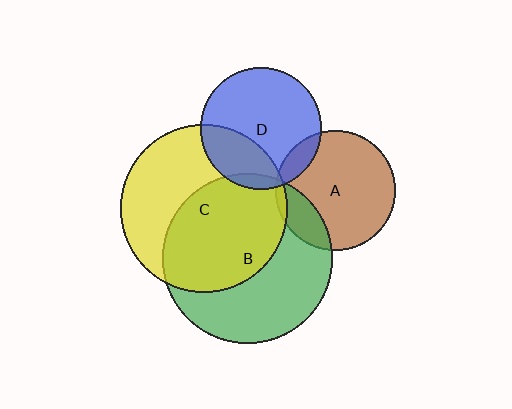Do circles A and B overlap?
Yes.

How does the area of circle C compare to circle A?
Approximately 1.9 times.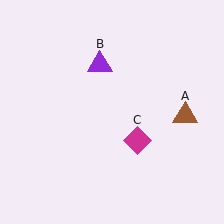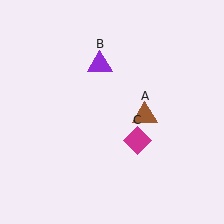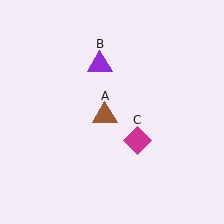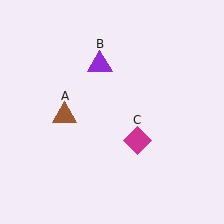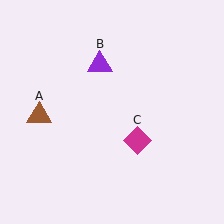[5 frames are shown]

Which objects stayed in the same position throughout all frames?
Purple triangle (object B) and magenta diamond (object C) remained stationary.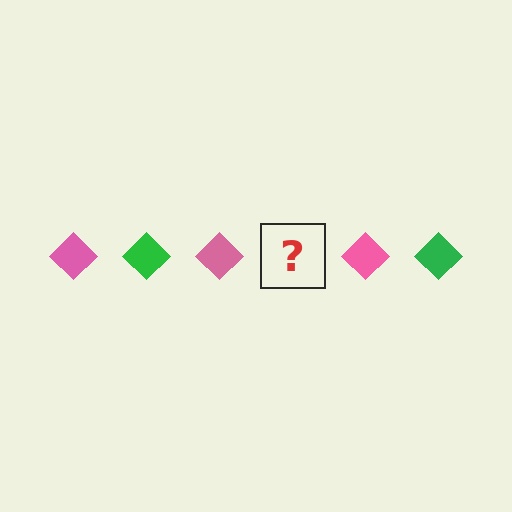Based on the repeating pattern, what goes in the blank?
The blank should be a green diamond.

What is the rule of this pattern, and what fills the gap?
The rule is that the pattern cycles through pink, green diamonds. The gap should be filled with a green diamond.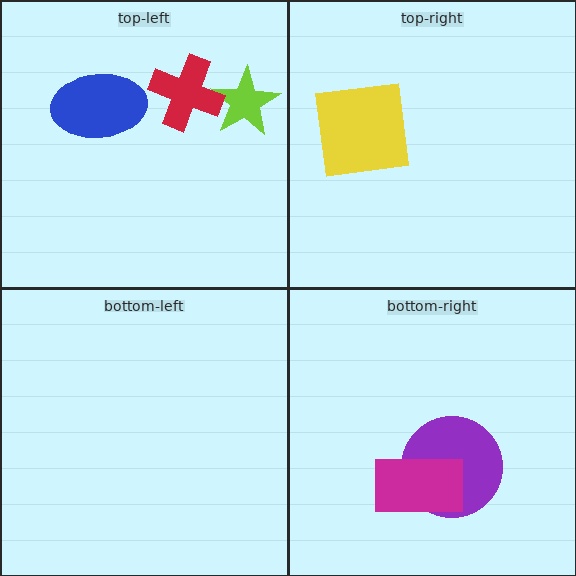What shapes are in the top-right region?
The yellow square.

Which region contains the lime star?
The top-left region.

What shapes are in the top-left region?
The lime star, the blue ellipse, the red cross.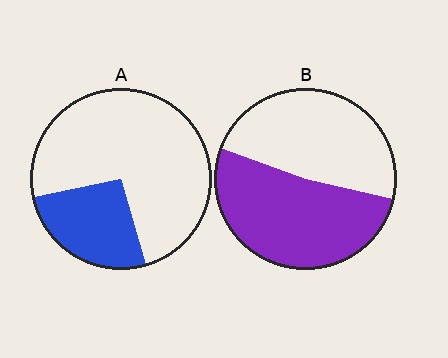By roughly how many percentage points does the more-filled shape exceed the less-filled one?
By roughly 25 percentage points (B over A).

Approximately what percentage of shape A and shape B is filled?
A is approximately 25% and B is approximately 50%.